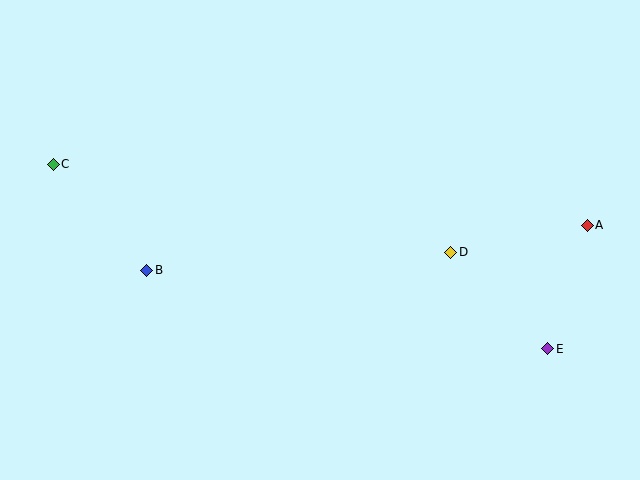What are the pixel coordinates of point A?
Point A is at (587, 225).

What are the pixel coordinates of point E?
Point E is at (548, 349).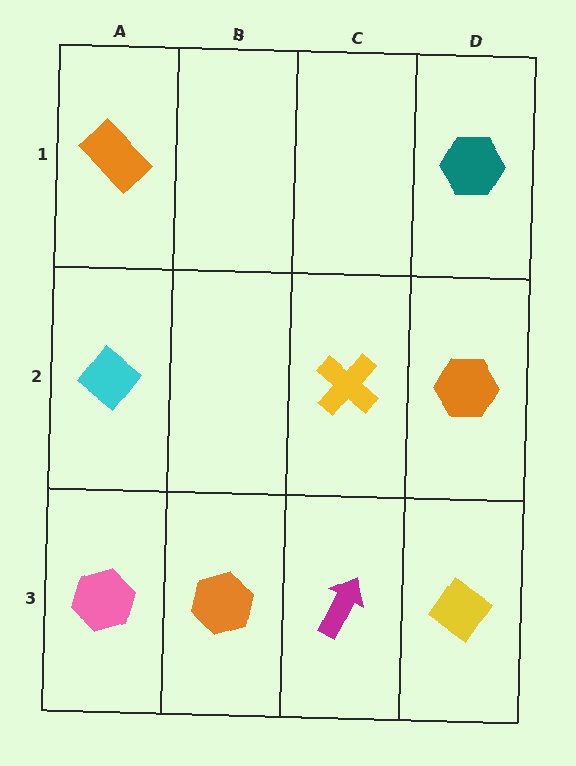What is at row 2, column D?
An orange hexagon.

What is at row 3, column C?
A magenta arrow.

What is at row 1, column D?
A teal hexagon.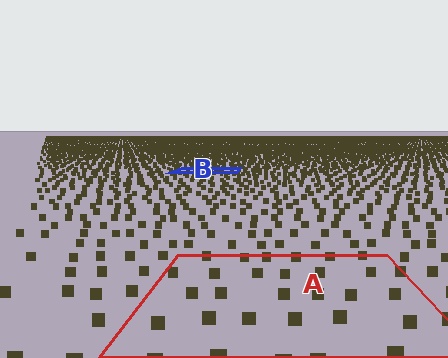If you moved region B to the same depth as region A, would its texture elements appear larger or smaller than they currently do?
They would appear larger. At a closer depth, the same texture elements are projected at a bigger on-screen size.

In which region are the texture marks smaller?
The texture marks are smaller in region B, because it is farther away.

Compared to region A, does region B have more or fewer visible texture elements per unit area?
Region B has more texture elements per unit area — they are packed more densely because it is farther away.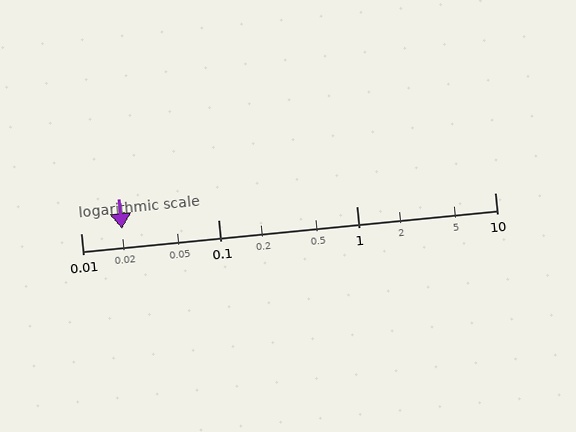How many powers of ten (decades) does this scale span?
The scale spans 3 decades, from 0.01 to 10.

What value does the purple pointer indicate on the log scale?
The pointer indicates approximately 0.02.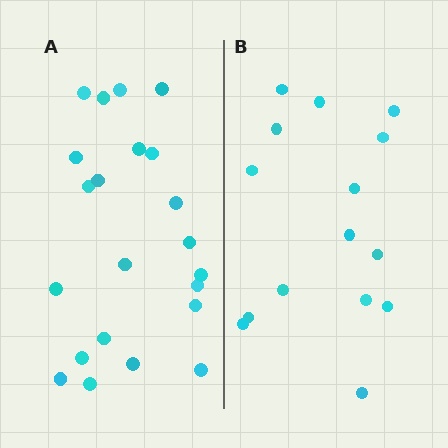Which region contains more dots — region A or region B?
Region A (the left region) has more dots.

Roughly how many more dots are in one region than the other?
Region A has roughly 8 or so more dots than region B.